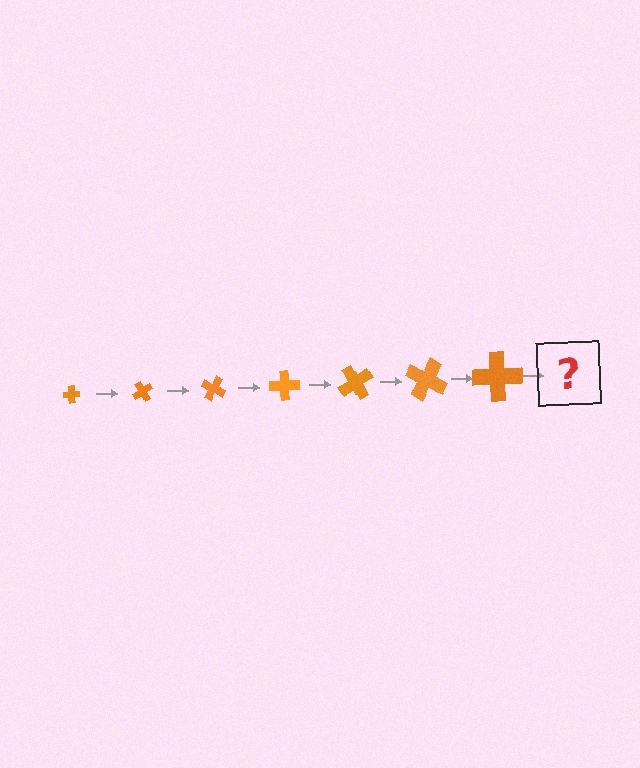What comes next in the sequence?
The next element should be a cross, larger than the previous one and rotated 420 degrees from the start.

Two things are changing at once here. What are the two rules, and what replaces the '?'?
The two rules are that the cross grows larger each step and it rotates 60 degrees each step. The '?' should be a cross, larger than the previous one and rotated 420 degrees from the start.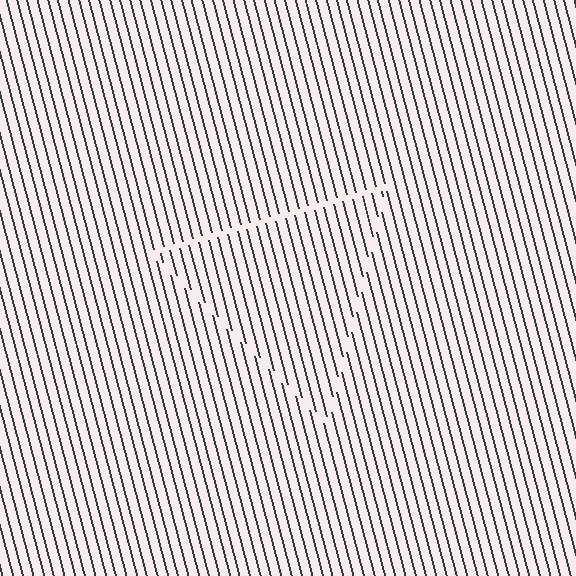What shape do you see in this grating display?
An illusory triangle. The interior of the shape contains the same grating, shifted by half a period — the contour is defined by the phase discontinuity where line-ends from the inner and outer gratings abut.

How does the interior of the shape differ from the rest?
The interior of the shape contains the same grating, shifted by half a period — the contour is defined by the phase discontinuity where line-ends from the inner and outer gratings abut.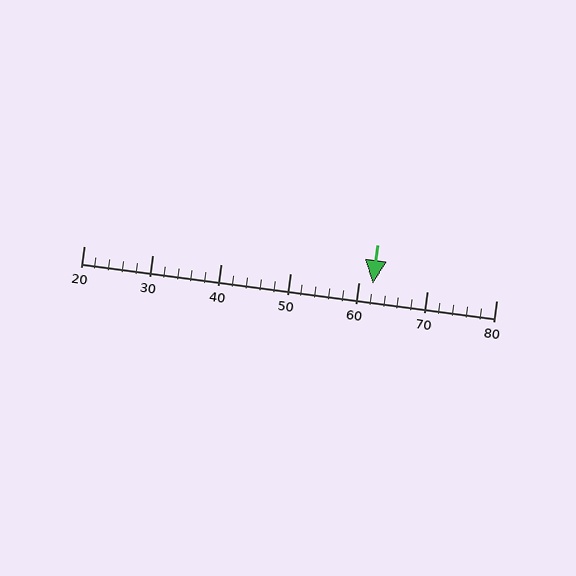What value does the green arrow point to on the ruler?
The green arrow points to approximately 62.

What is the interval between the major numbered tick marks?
The major tick marks are spaced 10 units apart.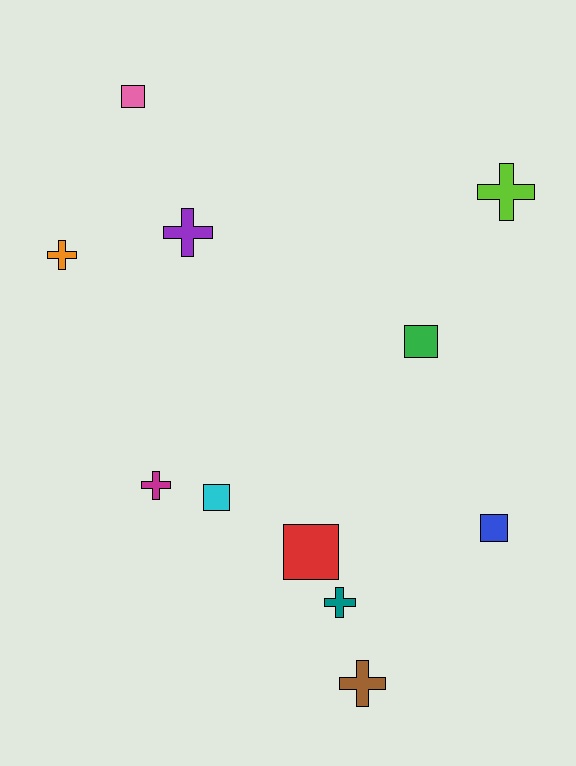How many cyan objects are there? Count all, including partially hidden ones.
There is 1 cyan object.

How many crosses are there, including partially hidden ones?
There are 6 crosses.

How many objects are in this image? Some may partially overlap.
There are 11 objects.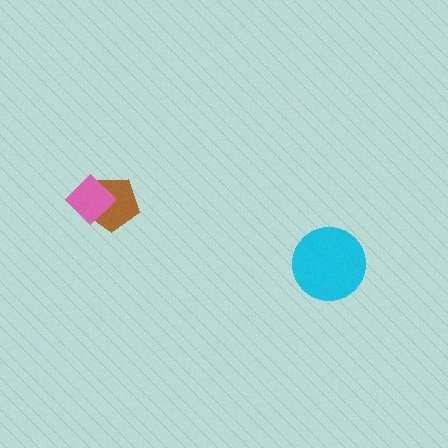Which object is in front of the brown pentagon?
The pink diamond is in front of the brown pentagon.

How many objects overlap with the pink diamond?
1 object overlaps with the pink diamond.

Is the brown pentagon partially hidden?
Yes, it is partially covered by another shape.